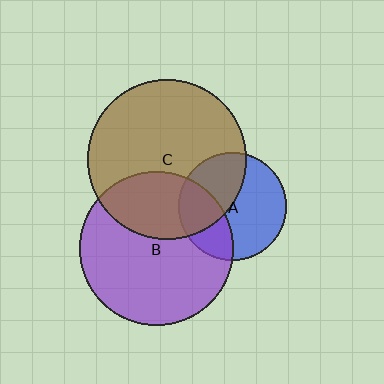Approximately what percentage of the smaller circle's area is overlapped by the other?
Approximately 30%.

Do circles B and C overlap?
Yes.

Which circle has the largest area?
Circle C (brown).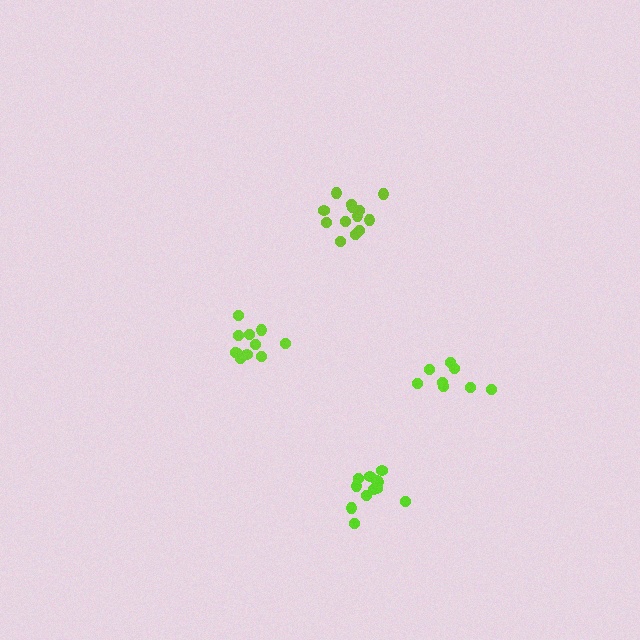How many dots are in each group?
Group 1: 12 dots, Group 2: 13 dots, Group 3: 8 dots, Group 4: 11 dots (44 total).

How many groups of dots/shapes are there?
There are 4 groups.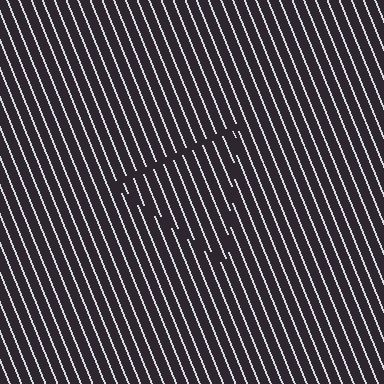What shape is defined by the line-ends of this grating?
An illusory triangle. The interior of the shape contains the same grating, shifted by half a period — the contour is defined by the phase discontinuity where line-ends from the inner and outer gratings abut.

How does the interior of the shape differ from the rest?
The interior of the shape contains the same grating, shifted by half a period — the contour is defined by the phase discontinuity where line-ends from the inner and outer gratings abut.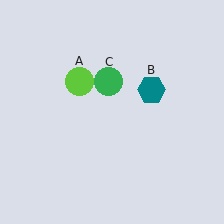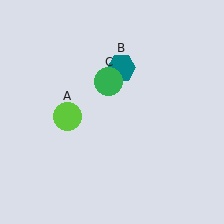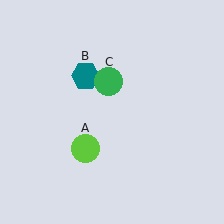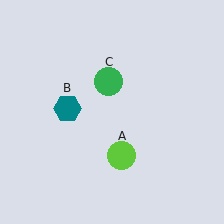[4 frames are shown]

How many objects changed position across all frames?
2 objects changed position: lime circle (object A), teal hexagon (object B).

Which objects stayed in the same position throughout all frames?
Green circle (object C) remained stationary.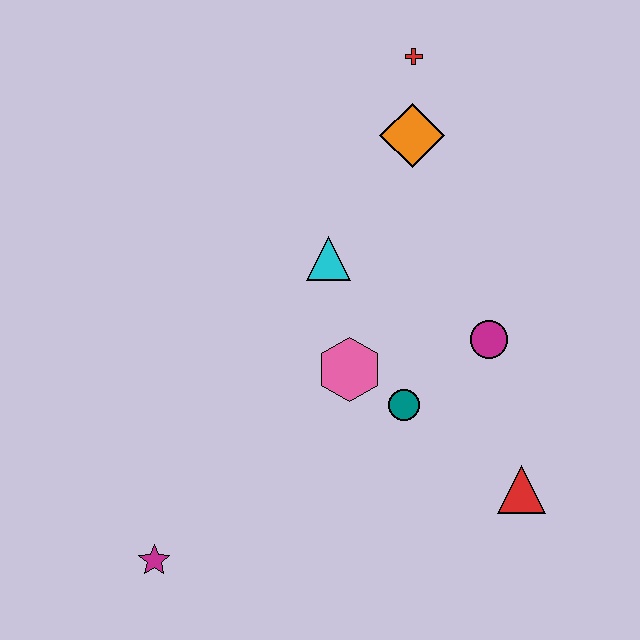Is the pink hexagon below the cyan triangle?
Yes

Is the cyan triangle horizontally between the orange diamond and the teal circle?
No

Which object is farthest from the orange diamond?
The magenta star is farthest from the orange diamond.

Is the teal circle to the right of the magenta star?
Yes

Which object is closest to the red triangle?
The teal circle is closest to the red triangle.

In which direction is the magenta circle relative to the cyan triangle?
The magenta circle is to the right of the cyan triangle.